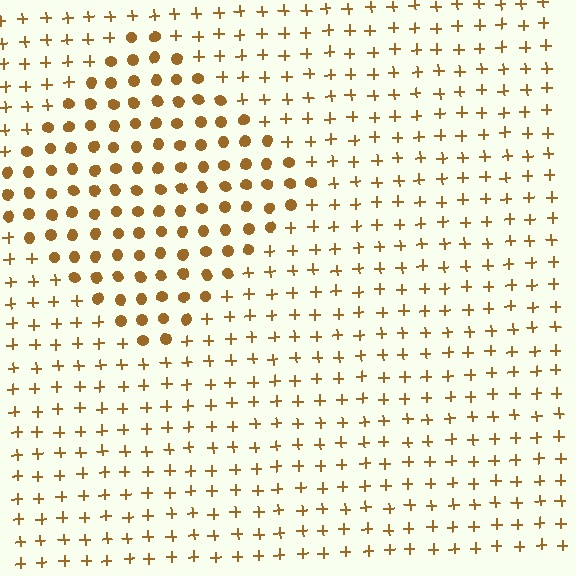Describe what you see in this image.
The image is filled with small brown elements arranged in a uniform grid. A diamond-shaped region contains circles, while the surrounding area contains plus signs. The boundary is defined purely by the change in element shape.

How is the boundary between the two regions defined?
The boundary is defined by a change in element shape: circles inside vs. plus signs outside. All elements share the same color and spacing.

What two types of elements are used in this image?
The image uses circles inside the diamond region and plus signs outside it.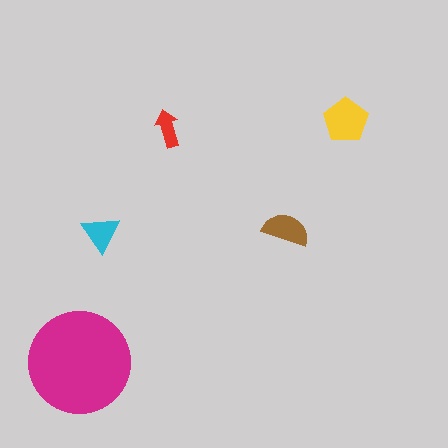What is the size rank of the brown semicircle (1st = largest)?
3rd.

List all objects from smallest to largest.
The red arrow, the cyan triangle, the brown semicircle, the yellow pentagon, the magenta circle.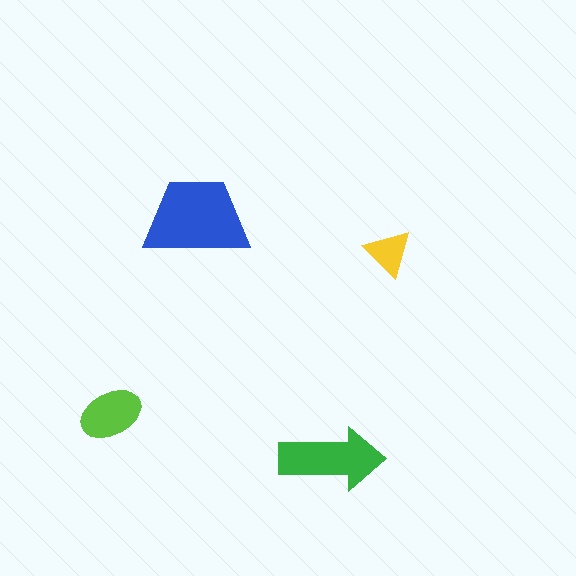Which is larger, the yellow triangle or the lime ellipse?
The lime ellipse.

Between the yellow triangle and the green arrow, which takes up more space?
The green arrow.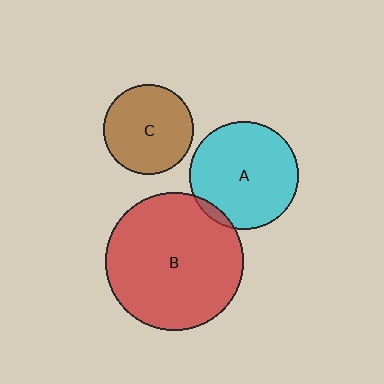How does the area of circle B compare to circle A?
Approximately 1.6 times.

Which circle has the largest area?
Circle B (red).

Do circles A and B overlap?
Yes.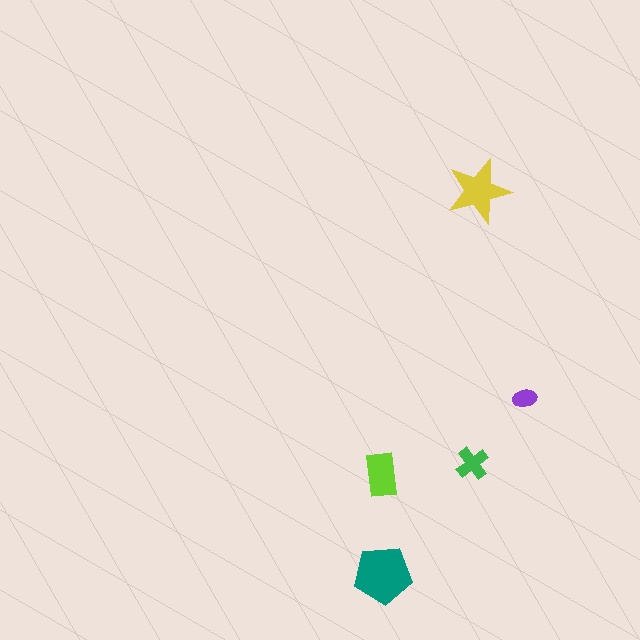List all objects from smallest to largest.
The purple ellipse, the green cross, the lime rectangle, the yellow star, the teal pentagon.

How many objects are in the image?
There are 5 objects in the image.